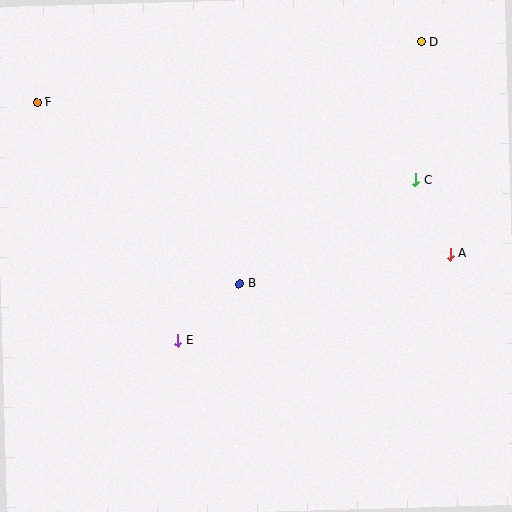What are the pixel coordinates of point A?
Point A is at (450, 254).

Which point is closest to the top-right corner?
Point D is closest to the top-right corner.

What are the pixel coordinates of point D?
Point D is at (421, 42).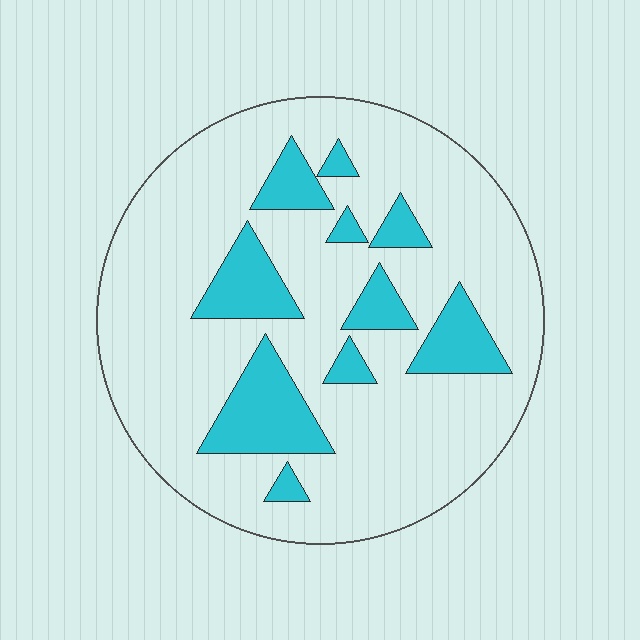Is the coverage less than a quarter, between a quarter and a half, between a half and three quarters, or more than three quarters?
Less than a quarter.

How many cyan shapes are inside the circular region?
10.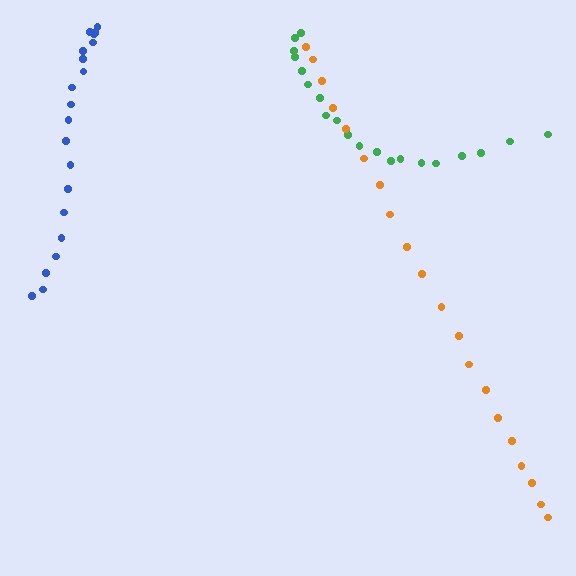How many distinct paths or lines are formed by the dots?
There are 3 distinct paths.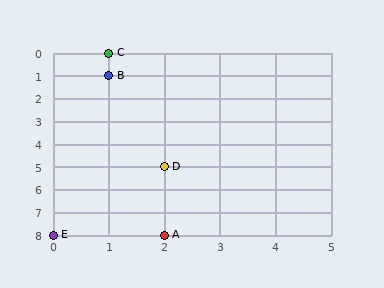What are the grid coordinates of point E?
Point E is at grid coordinates (0, 8).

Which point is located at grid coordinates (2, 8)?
Point A is at (2, 8).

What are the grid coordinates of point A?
Point A is at grid coordinates (2, 8).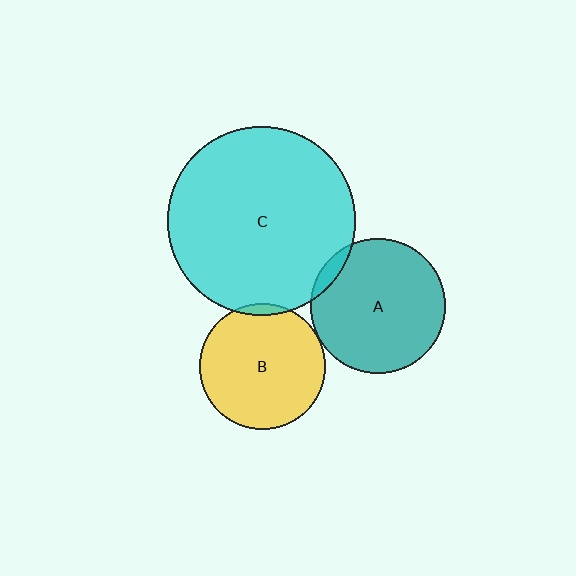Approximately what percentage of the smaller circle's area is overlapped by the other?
Approximately 5%.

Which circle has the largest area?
Circle C (cyan).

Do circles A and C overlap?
Yes.